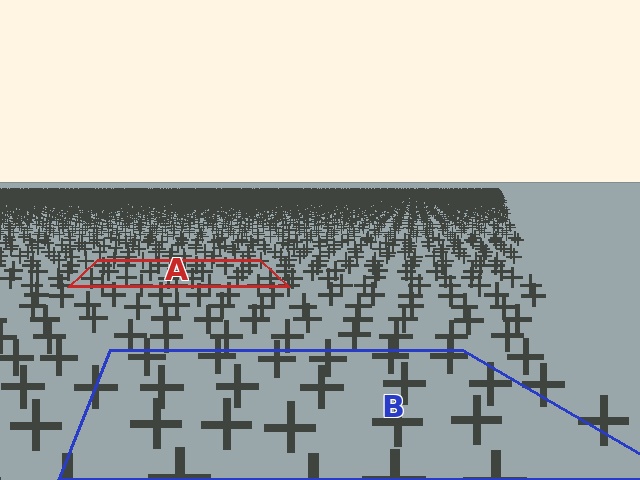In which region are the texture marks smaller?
The texture marks are smaller in region A, because it is farther away.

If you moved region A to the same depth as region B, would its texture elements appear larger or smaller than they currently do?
They would appear larger. At a closer depth, the same texture elements are projected at a bigger on-screen size.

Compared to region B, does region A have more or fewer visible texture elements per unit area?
Region A has more texture elements per unit area — they are packed more densely because it is farther away.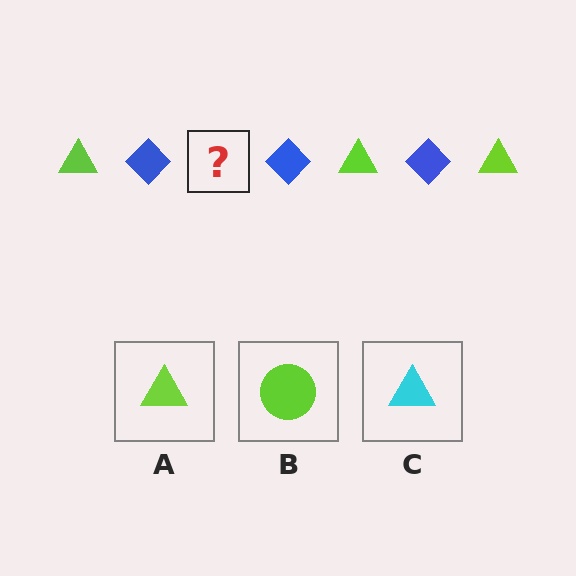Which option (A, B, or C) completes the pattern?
A.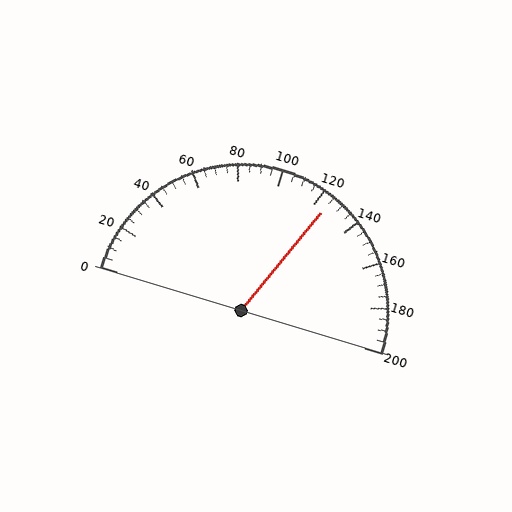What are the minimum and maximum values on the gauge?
The gauge ranges from 0 to 200.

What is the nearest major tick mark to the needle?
The nearest major tick mark is 120.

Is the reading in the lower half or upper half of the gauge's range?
The reading is in the upper half of the range (0 to 200).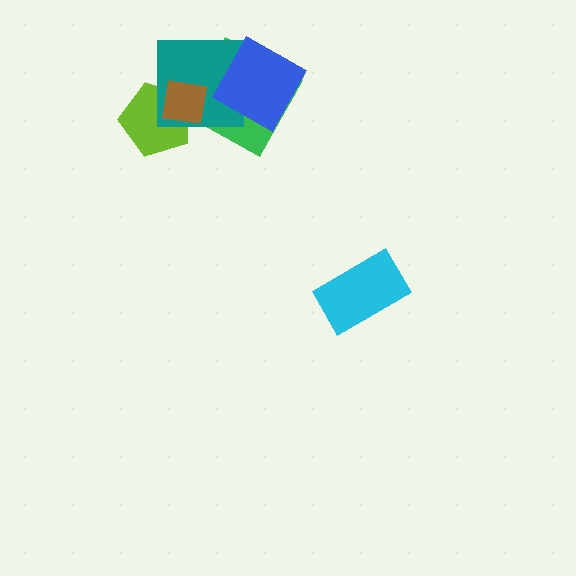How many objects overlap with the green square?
3 objects overlap with the green square.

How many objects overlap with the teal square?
4 objects overlap with the teal square.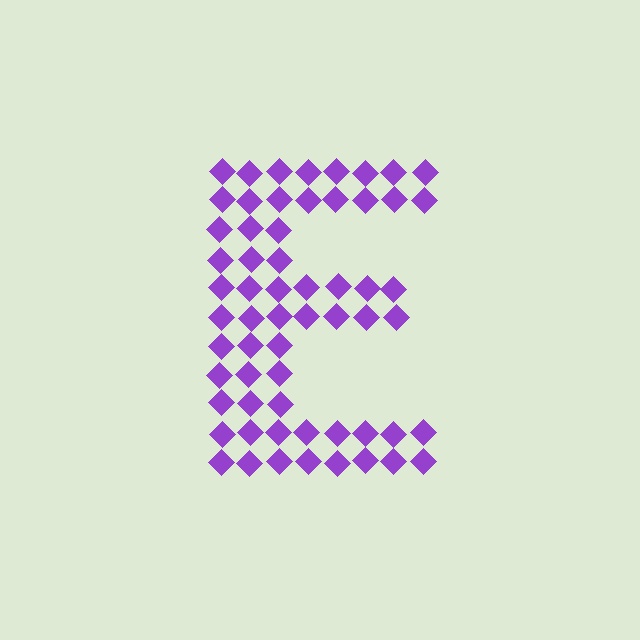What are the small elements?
The small elements are diamonds.